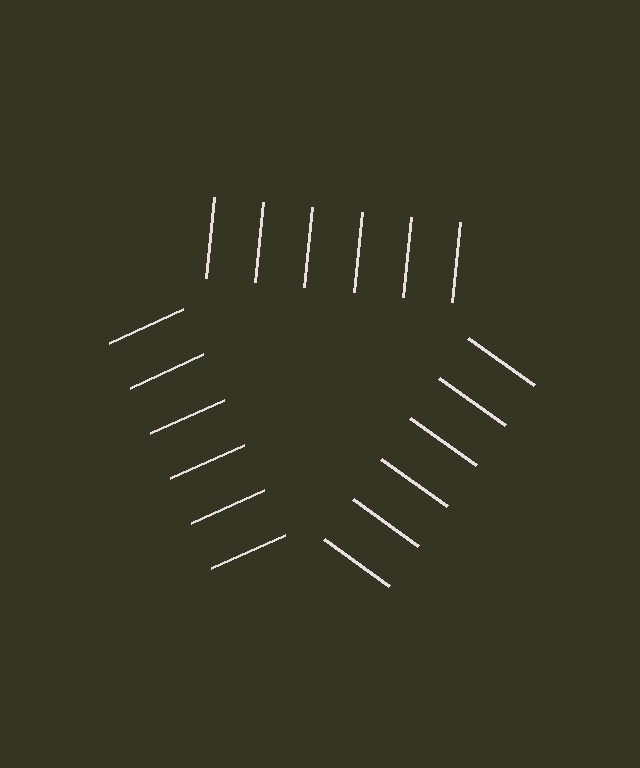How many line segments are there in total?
18 — 6 along each of the 3 edges.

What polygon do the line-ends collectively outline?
An illusory triangle — the line segments terminate on its edges but no continuous stroke is drawn.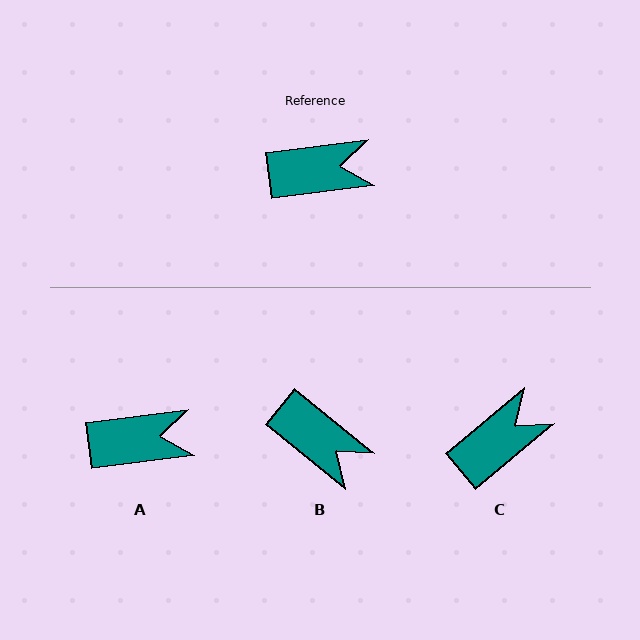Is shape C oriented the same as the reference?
No, it is off by about 32 degrees.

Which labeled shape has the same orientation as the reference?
A.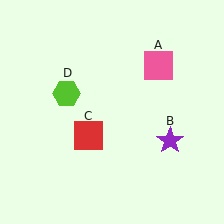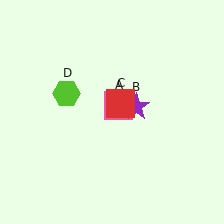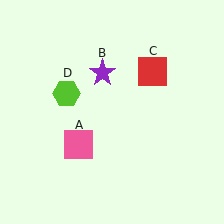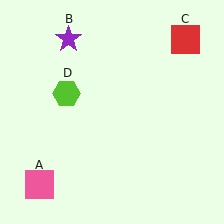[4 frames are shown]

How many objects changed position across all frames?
3 objects changed position: pink square (object A), purple star (object B), red square (object C).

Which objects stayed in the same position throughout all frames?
Lime hexagon (object D) remained stationary.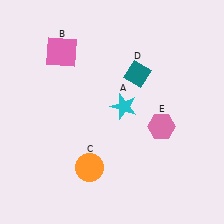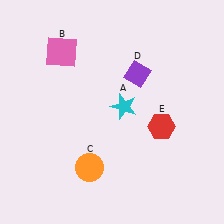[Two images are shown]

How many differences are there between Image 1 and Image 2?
There are 2 differences between the two images.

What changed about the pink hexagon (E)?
In Image 1, E is pink. In Image 2, it changed to red.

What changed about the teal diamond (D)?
In Image 1, D is teal. In Image 2, it changed to purple.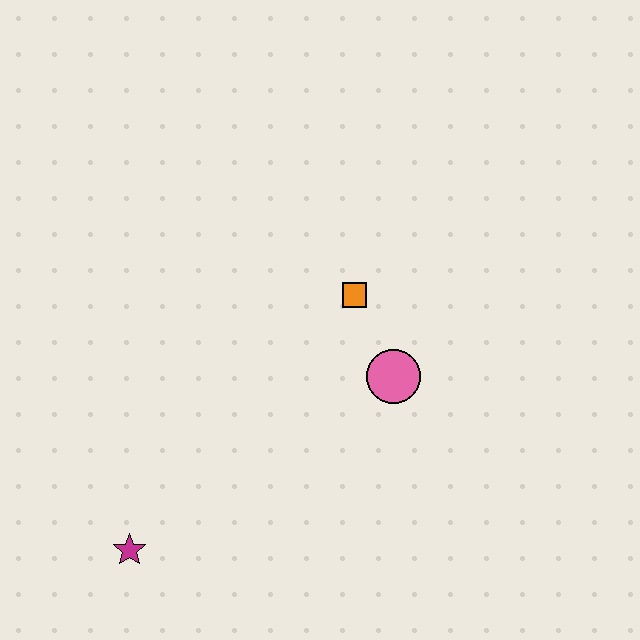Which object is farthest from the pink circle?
The magenta star is farthest from the pink circle.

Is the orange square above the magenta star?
Yes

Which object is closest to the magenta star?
The pink circle is closest to the magenta star.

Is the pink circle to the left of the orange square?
No